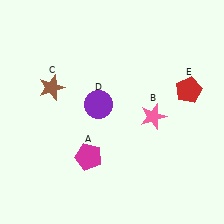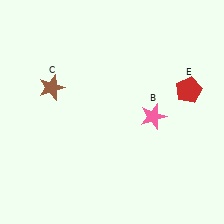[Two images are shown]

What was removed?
The purple circle (D), the magenta pentagon (A) were removed in Image 2.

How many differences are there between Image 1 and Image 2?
There are 2 differences between the two images.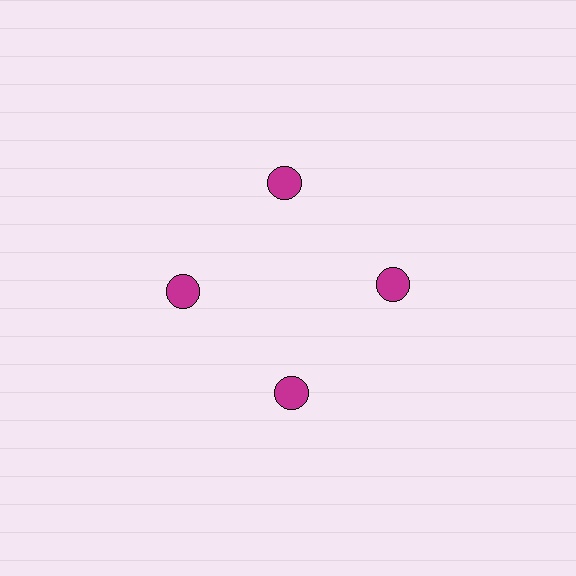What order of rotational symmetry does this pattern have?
This pattern has 4-fold rotational symmetry.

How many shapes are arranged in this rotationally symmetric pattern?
There are 4 shapes, arranged in 4 groups of 1.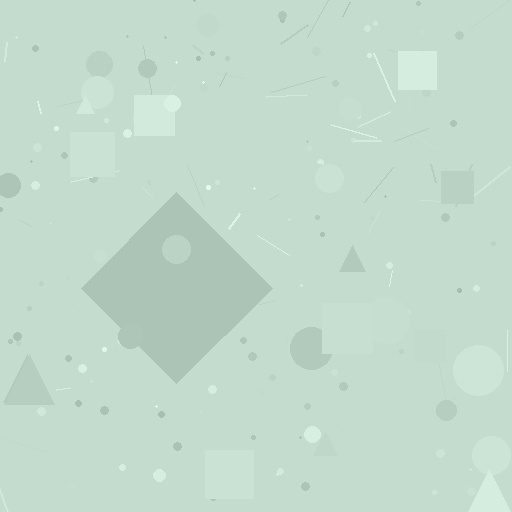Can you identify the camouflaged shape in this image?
The camouflaged shape is a diamond.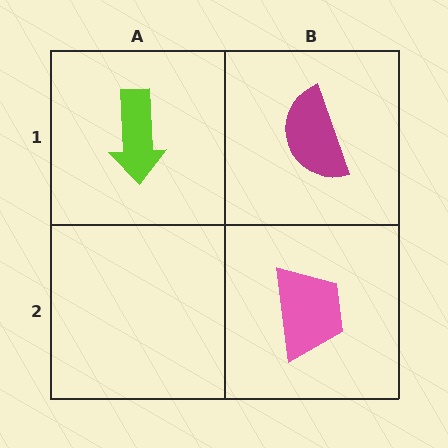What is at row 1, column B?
A magenta semicircle.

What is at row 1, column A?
A lime arrow.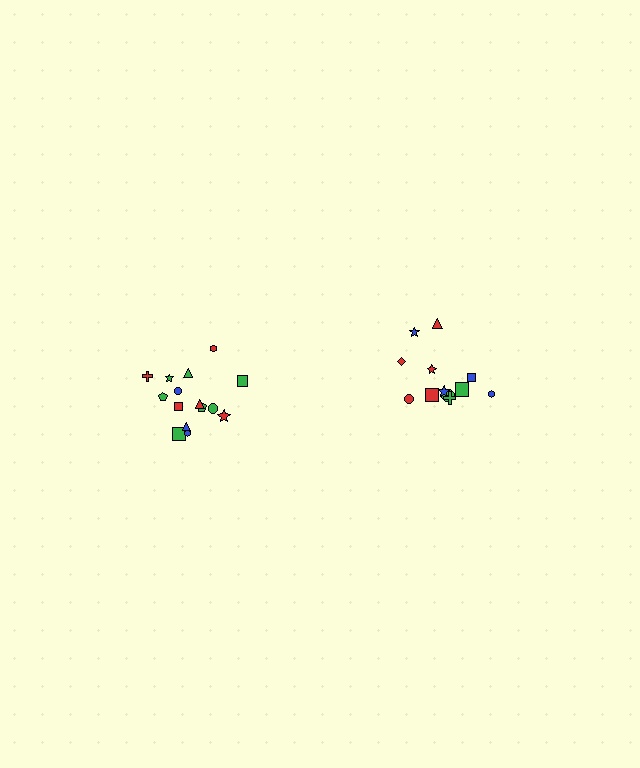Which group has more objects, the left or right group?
The left group.